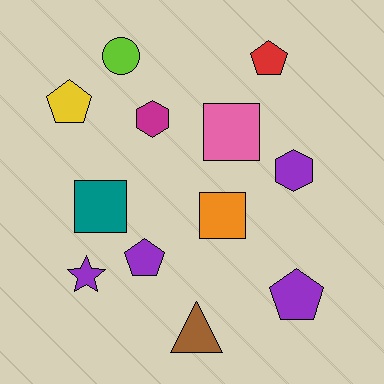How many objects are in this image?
There are 12 objects.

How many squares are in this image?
There are 3 squares.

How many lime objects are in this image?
There is 1 lime object.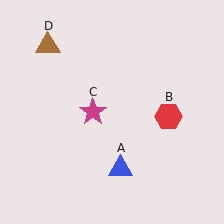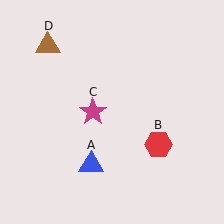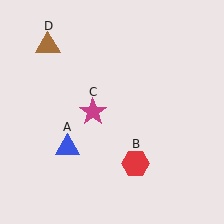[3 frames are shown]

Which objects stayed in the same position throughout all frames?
Magenta star (object C) and brown triangle (object D) remained stationary.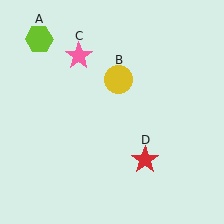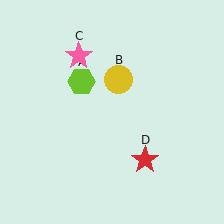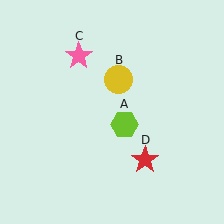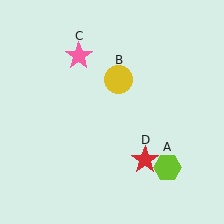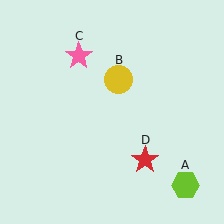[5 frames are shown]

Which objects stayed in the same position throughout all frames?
Yellow circle (object B) and pink star (object C) and red star (object D) remained stationary.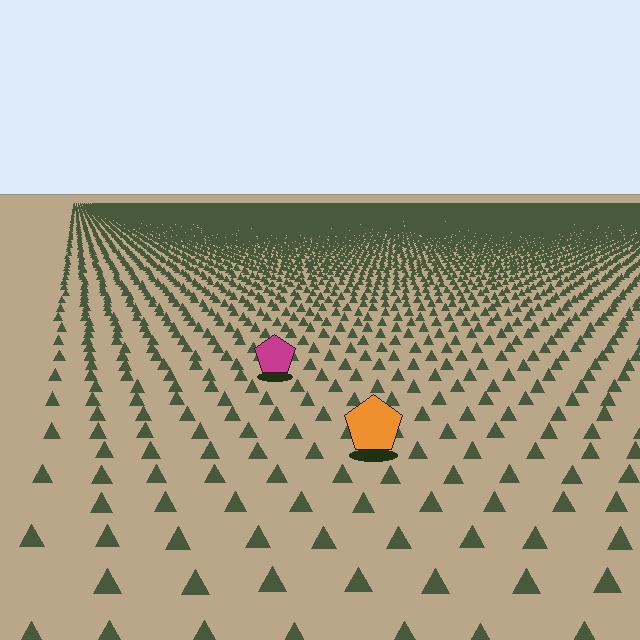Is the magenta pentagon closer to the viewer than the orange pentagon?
No. The orange pentagon is closer — you can tell from the texture gradient: the ground texture is coarser near it.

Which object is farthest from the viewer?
The magenta pentagon is farthest from the viewer. It appears smaller and the ground texture around it is denser.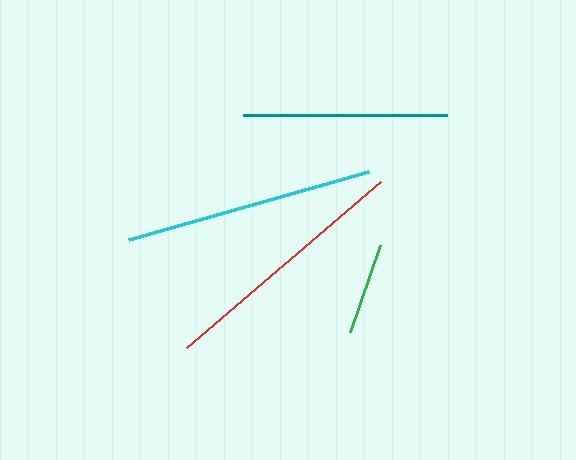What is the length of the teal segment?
The teal segment is approximately 204 pixels long.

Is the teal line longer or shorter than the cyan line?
The cyan line is longer than the teal line.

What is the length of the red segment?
The red segment is approximately 256 pixels long.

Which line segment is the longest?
The red line is the longest at approximately 256 pixels.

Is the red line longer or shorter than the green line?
The red line is longer than the green line.